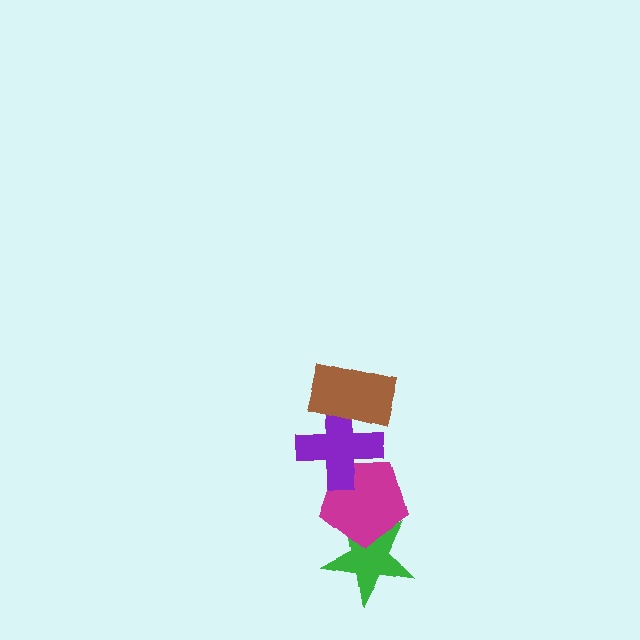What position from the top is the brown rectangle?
The brown rectangle is 1st from the top.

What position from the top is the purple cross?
The purple cross is 2nd from the top.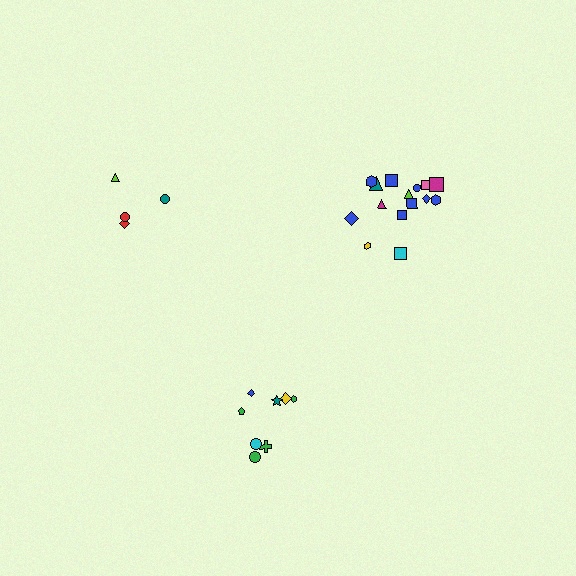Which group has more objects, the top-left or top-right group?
The top-right group.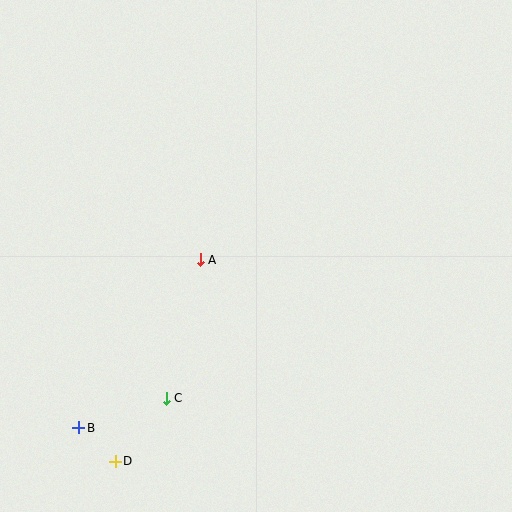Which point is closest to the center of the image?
Point A at (200, 260) is closest to the center.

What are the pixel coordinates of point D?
Point D is at (115, 461).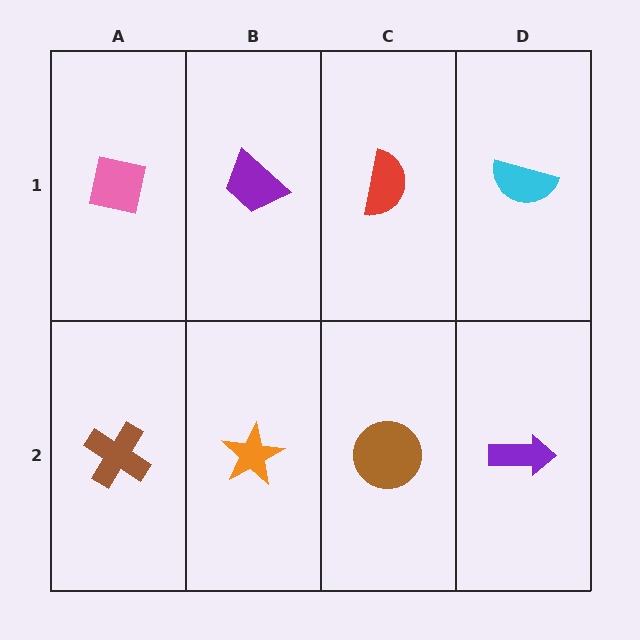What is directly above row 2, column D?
A cyan semicircle.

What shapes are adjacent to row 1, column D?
A purple arrow (row 2, column D), a red semicircle (row 1, column C).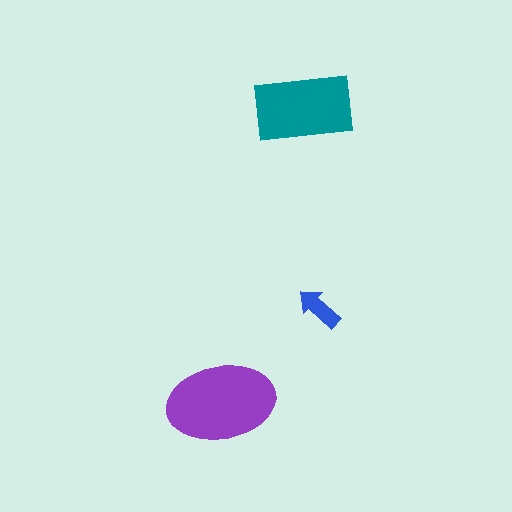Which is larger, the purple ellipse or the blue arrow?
The purple ellipse.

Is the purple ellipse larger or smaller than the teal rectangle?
Larger.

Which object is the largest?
The purple ellipse.